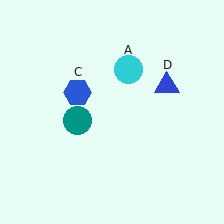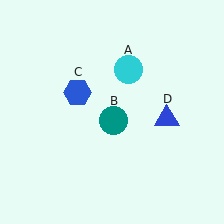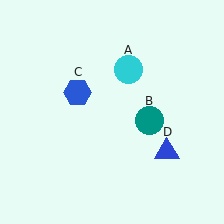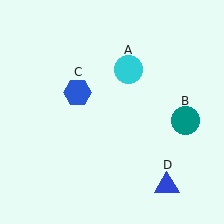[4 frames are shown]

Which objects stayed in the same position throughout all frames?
Cyan circle (object A) and blue hexagon (object C) remained stationary.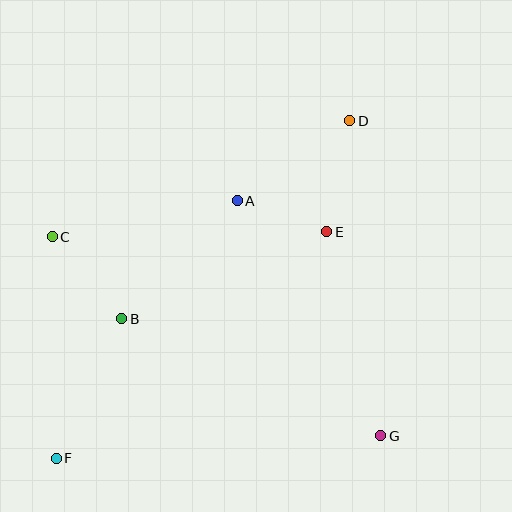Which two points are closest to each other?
Points A and E are closest to each other.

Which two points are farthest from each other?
Points D and F are farthest from each other.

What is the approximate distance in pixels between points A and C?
The distance between A and C is approximately 189 pixels.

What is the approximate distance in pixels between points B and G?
The distance between B and G is approximately 284 pixels.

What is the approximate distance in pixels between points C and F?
The distance between C and F is approximately 221 pixels.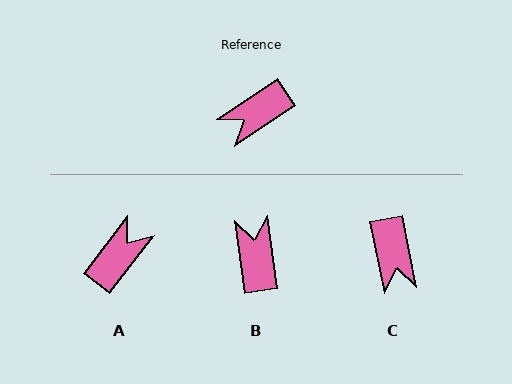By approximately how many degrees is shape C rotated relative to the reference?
Approximately 68 degrees counter-clockwise.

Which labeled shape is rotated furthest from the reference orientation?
A, about 161 degrees away.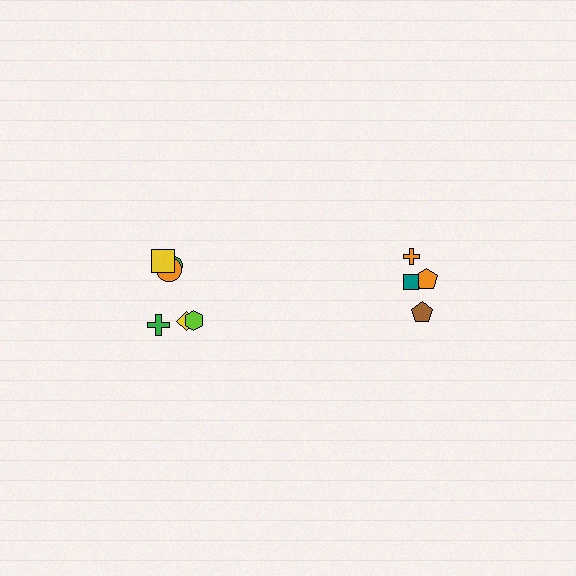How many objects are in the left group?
There are 6 objects.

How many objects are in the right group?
There are 4 objects.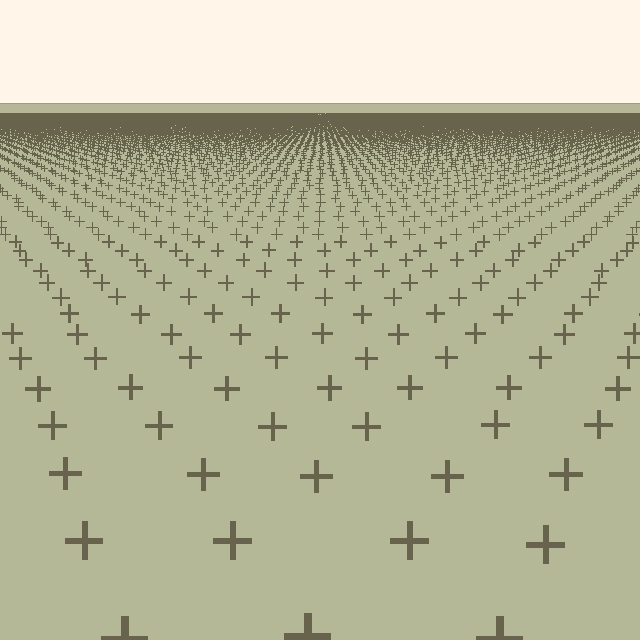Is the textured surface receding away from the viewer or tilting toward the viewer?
The surface is receding away from the viewer. Texture elements get smaller and denser toward the top.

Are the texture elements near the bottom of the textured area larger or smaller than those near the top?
Larger. Near the bottom, elements are closer to the viewer and appear at a bigger on-screen size.